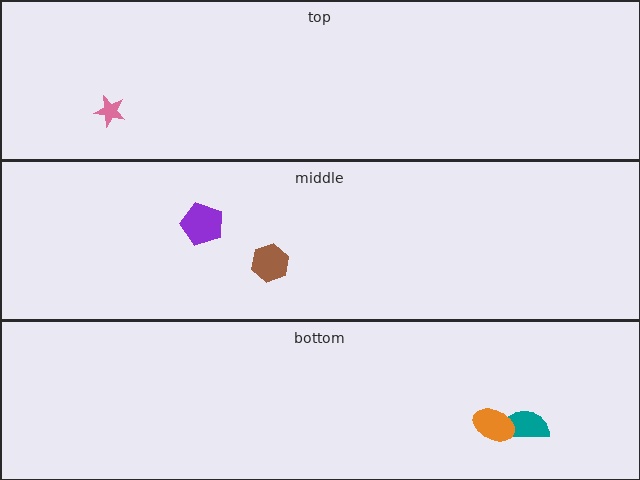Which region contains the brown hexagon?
The middle region.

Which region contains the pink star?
The top region.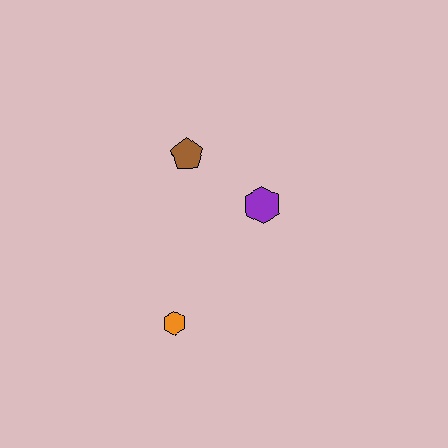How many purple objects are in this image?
There is 1 purple object.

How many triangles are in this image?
There are no triangles.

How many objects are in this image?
There are 3 objects.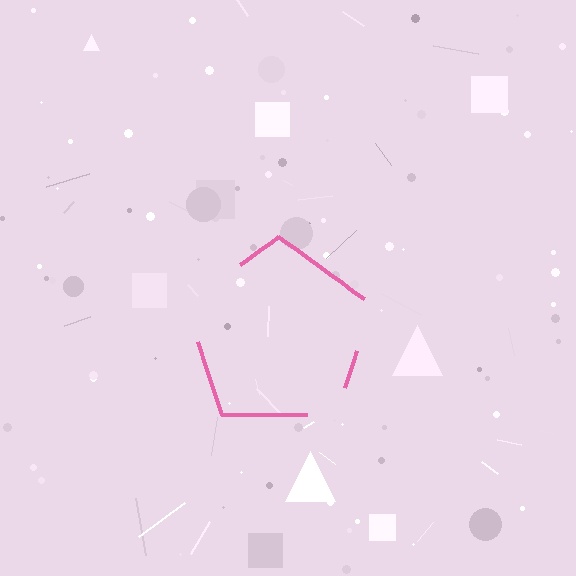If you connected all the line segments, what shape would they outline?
They would outline a pentagon.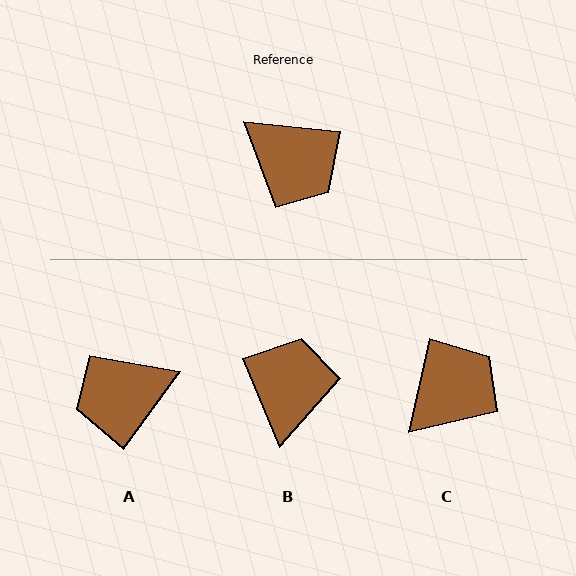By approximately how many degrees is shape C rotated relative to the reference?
Approximately 83 degrees counter-clockwise.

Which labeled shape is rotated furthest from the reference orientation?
A, about 120 degrees away.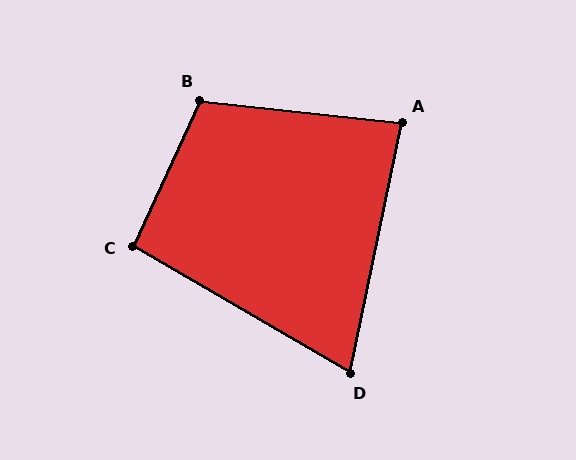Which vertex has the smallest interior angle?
D, at approximately 71 degrees.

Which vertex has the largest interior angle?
B, at approximately 109 degrees.